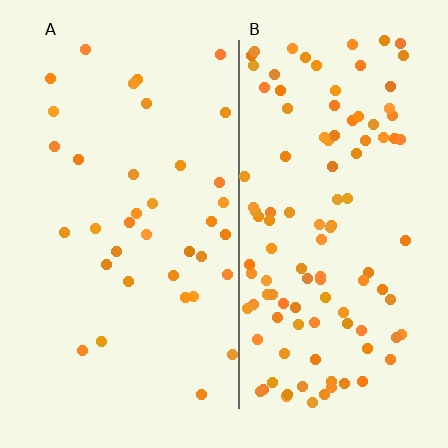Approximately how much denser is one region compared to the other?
Approximately 3.1× — region B over region A.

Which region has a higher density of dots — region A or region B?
B (the right).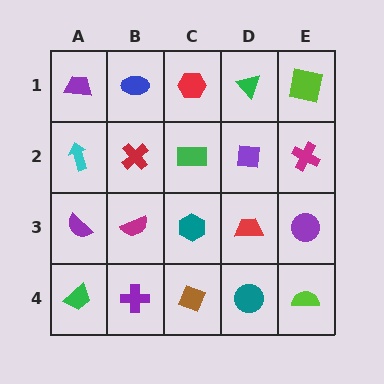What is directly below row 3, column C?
A brown diamond.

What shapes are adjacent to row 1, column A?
A cyan arrow (row 2, column A), a blue ellipse (row 1, column B).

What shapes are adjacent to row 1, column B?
A red cross (row 2, column B), a purple trapezoid (row 1, column A), a red hexagon (row 1, column C).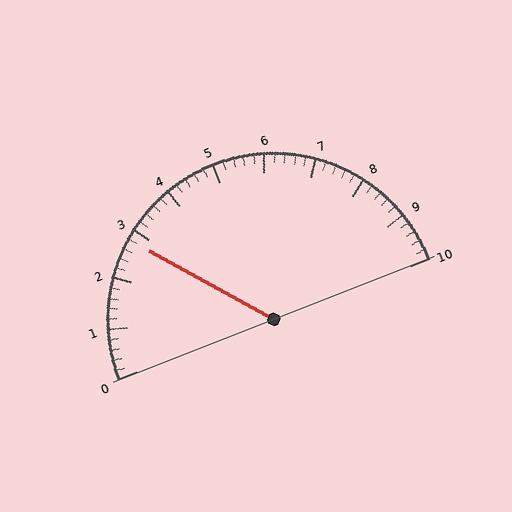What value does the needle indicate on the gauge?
The needle indicates approximately 2.8.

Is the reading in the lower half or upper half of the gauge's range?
The reading is in the lower half of the range (0 to 10).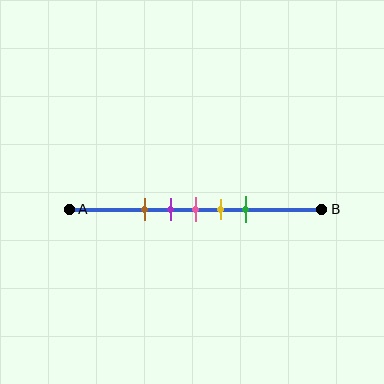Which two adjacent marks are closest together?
The purple and pink marks are the closest adjacent pair.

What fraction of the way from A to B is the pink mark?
The pink mark is approximately 50% (0.5) of the way from A to B.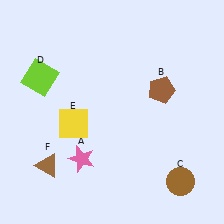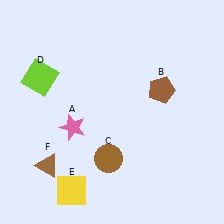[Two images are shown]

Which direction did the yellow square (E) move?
The yellow square (E) moved down.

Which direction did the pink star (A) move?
The pink star (A) moved up.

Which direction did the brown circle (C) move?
The brown circle (C) moved left.